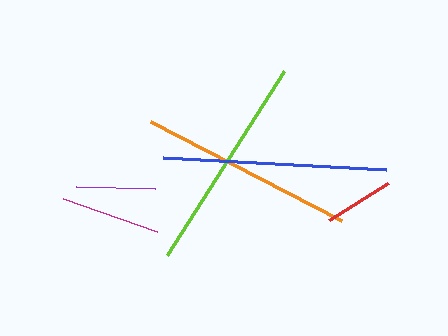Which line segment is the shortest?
The red line is the shortest at approximately 70 pixels.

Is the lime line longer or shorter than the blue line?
The blue line is longer than the lime line.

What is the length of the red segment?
The red segment is approximately 70 pixels long.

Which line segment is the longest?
The blue line is the longest at approximately 223 pixels.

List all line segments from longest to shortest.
From longest to shortest: blue, lime, orange, magenta, purple, red.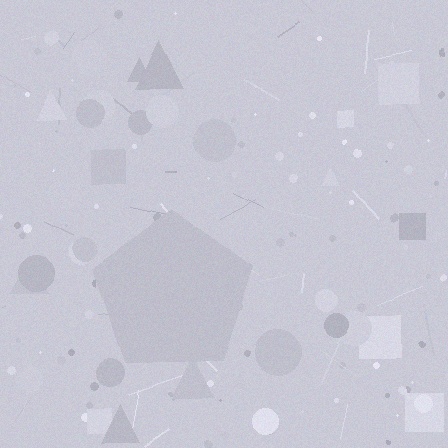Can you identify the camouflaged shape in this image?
The camouflaged shape is a pentagon.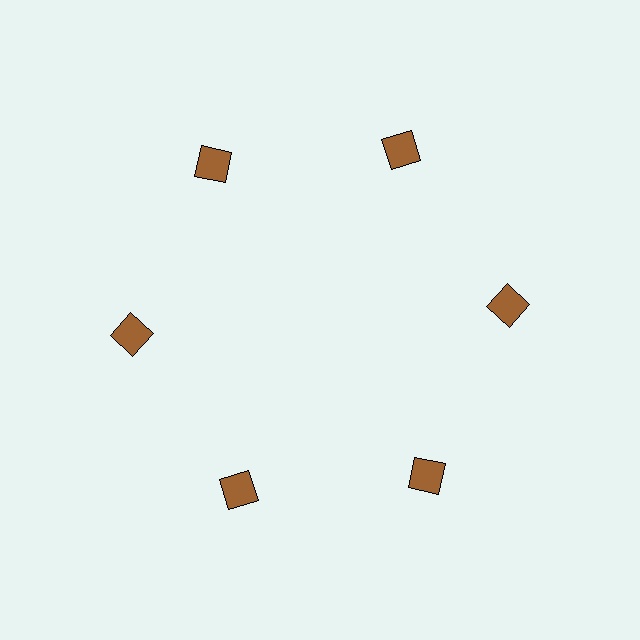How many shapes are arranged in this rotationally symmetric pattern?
There are 6 shapes, arranged in 6 groups of 1.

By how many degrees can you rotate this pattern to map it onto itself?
The pattern maps onto itself every 60 degrees of rotation.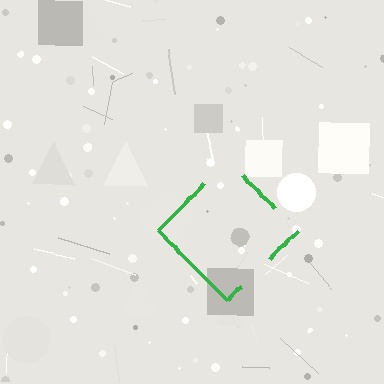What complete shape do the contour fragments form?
The contour fragments form a diamond.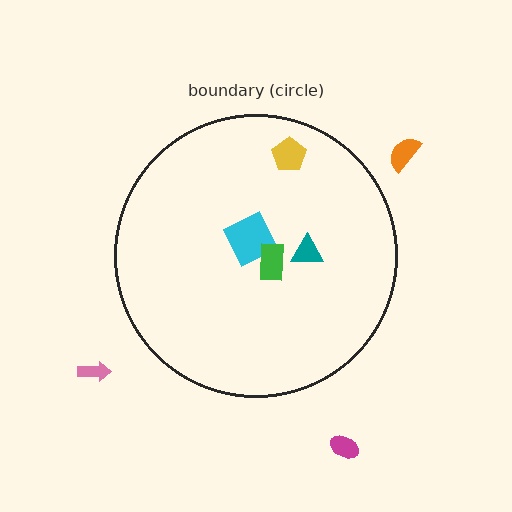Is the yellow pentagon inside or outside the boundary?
Inside.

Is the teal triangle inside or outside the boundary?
Inside.